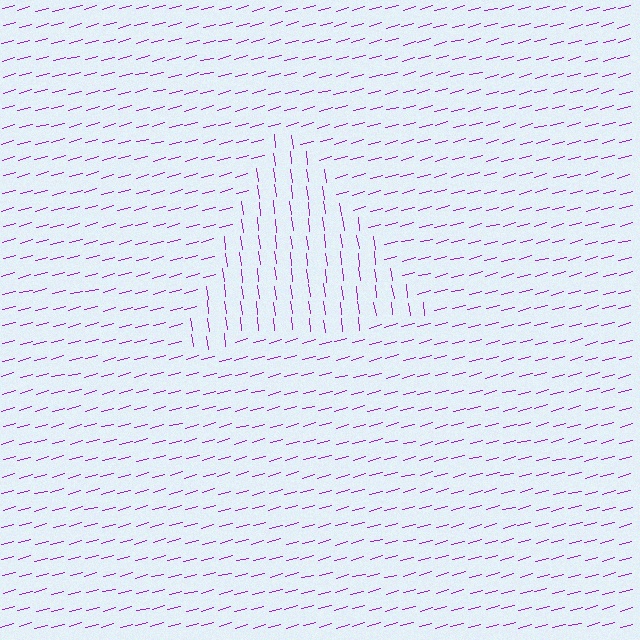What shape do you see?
I see a triangle.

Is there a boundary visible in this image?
Yes, there is a texture boundary formed by a change in line orientation.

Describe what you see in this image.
The image is filled with small purple line segments. A triangle region in the image has lines oriented differently from the surrounding lines, creating a visible texture boundary.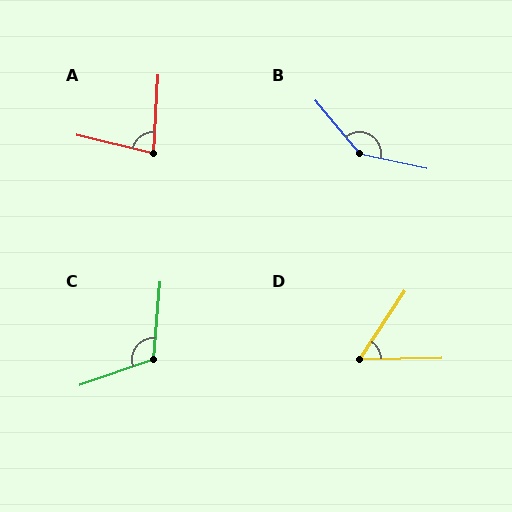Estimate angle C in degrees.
Approximately 114 degrees.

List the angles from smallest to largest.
D (55°), A (80°), C (114°), B (142°).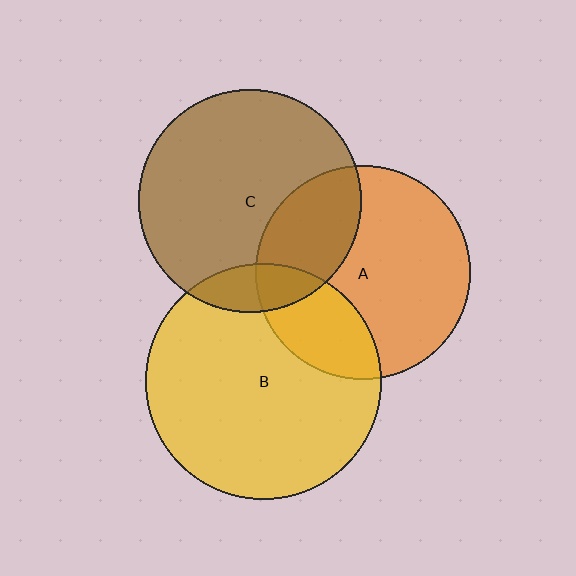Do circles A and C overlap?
Yes.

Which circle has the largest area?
Circle B (yellow).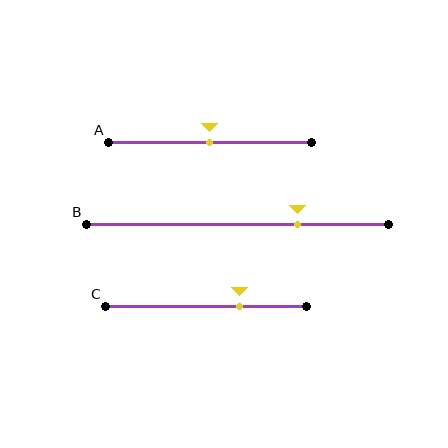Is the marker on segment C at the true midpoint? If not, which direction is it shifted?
No, the marker on segment C is shifted to the right by about 16% of the segment length.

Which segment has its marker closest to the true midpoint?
Segment A has its marker closest to the true midpoint.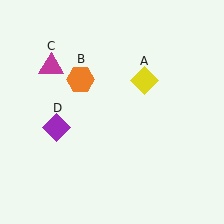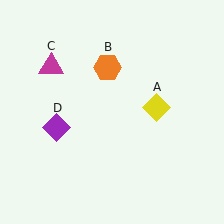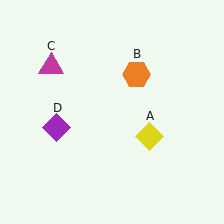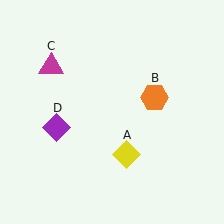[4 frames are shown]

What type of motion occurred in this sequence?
The yellow diamond (object A), orange hexagon (object B) rotated clockwise around the center of the scene.